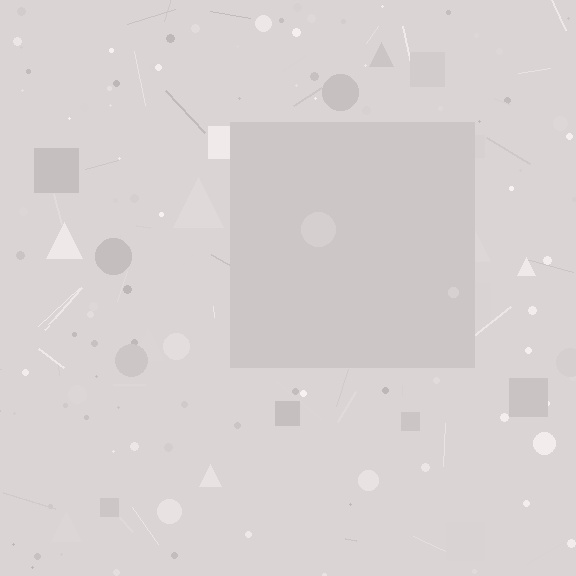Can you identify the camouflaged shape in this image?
The camouflaged shape is a square.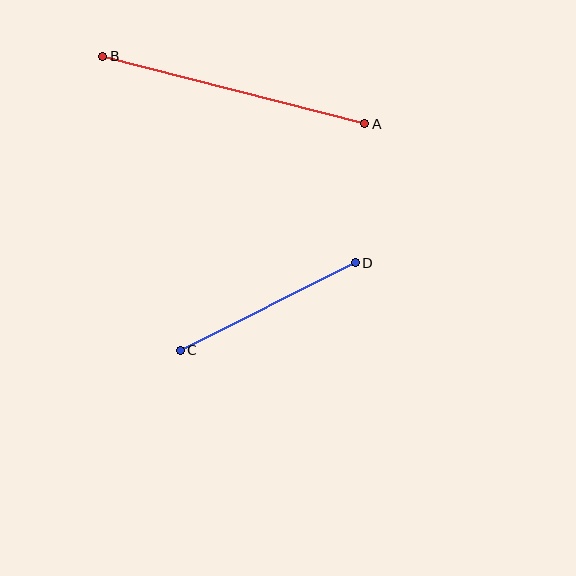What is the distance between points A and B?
The distance is approximately 271 pixels.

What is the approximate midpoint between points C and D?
The midpoint is at approximately (268, 306) pixels.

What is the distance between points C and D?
The distance is approximately 195 pixels.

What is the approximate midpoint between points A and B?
The midpoint is at approximately (234, 90) pixels.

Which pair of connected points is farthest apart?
Points A and B are farthest apart.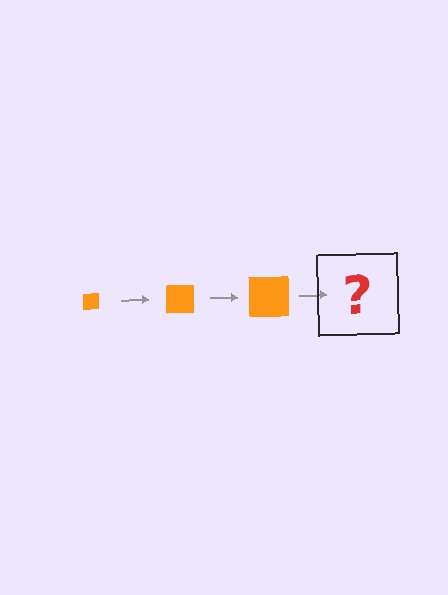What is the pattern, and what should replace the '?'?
The pattern is that the square gets progressively larger each step. The '?' should be an orange square, larger than the previous one.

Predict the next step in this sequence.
The next step is an orange square, larger than the previous one.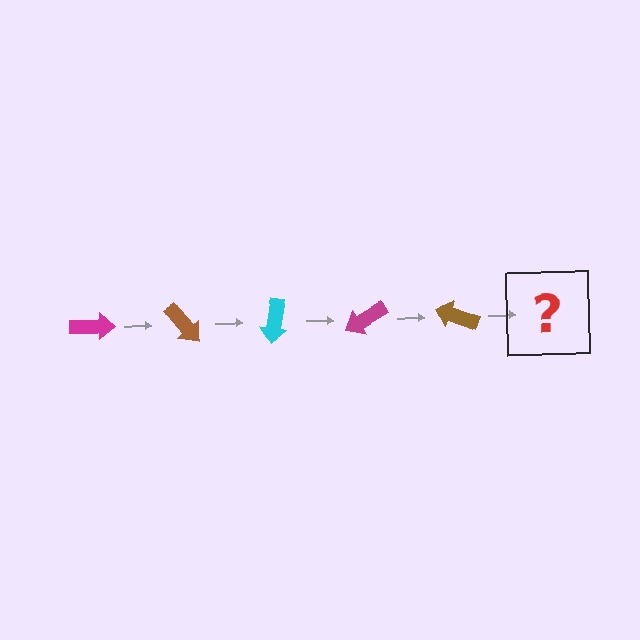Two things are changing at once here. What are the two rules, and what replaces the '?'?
The two rules are that it rotates 50 degrees each step and the color cycles through magenta, brown, and cyan. The '?' should be a cyan arrow, rotated 250 degrees from the start.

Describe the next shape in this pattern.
It should be a cyan arrow, rotated 250 degrees from the start.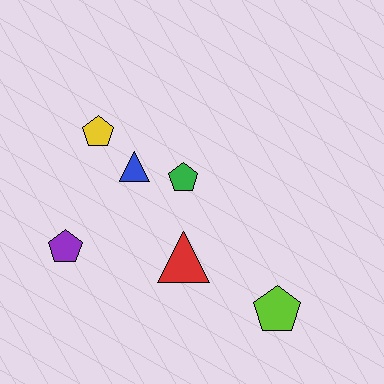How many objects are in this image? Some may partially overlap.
There are 6 objects.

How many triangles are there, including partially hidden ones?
There are 2 triangles.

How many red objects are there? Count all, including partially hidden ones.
There is 1 red object.